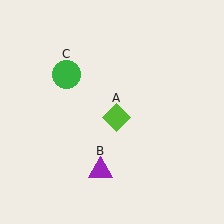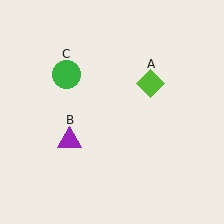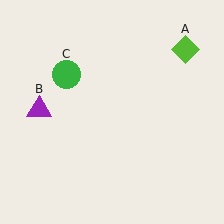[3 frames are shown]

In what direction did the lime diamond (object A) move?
The lime diamond (object A) moved up and to the right.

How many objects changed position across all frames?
2 objects changed position: lime diamond (object A), purple triangle (object B).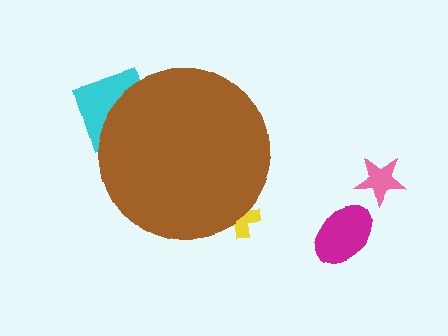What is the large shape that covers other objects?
A brown circle.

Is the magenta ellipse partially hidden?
No, the magenta ellipse is fully visible.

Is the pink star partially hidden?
No, the pink star is fully visible.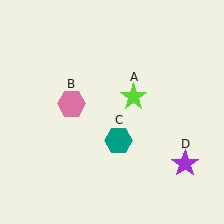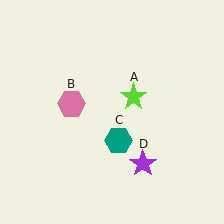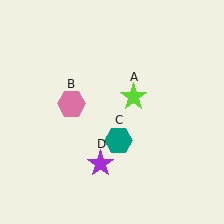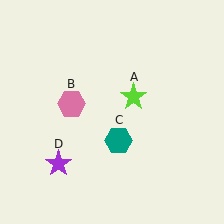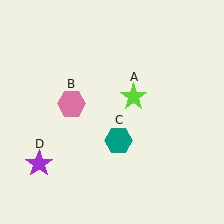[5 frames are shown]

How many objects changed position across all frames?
1 object changed position: purple star (object D).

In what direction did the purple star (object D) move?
The purple star (object D) moved left.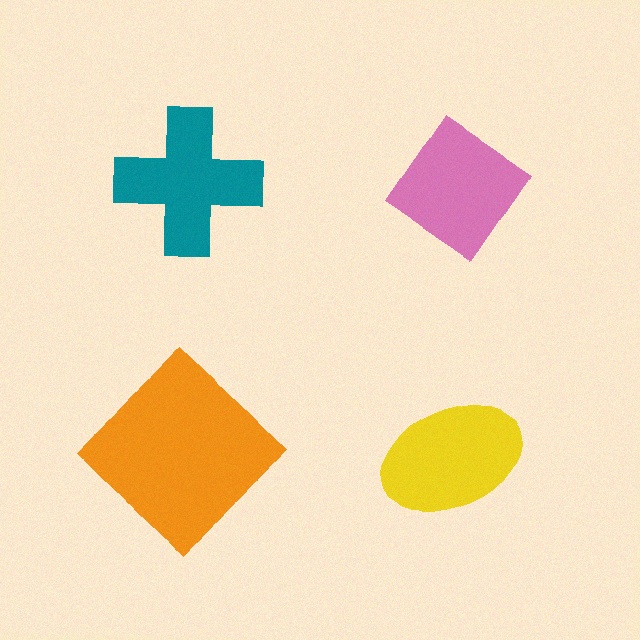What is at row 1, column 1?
A teal cross.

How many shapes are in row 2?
2 shapes.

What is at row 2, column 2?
A yellow ellipse.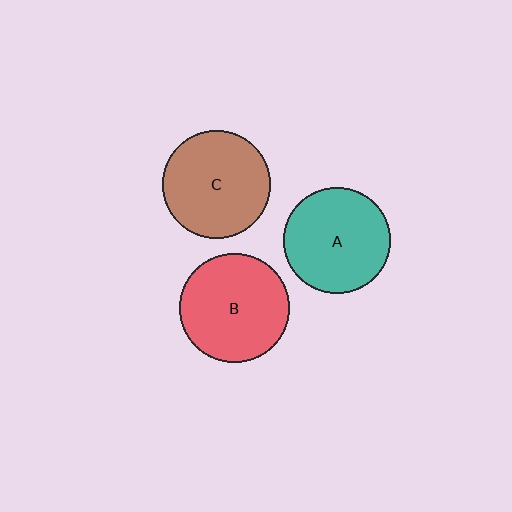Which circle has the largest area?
Circle B (red).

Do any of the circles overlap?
No, none of the circles overlap.